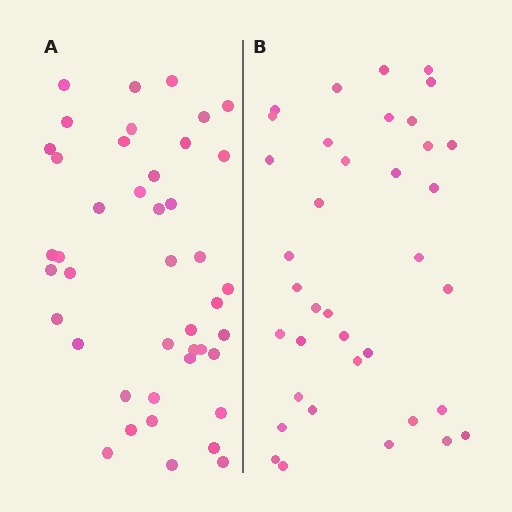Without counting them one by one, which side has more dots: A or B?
Region A (the left region) has more dots.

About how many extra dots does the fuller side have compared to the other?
Region A has about 6 more dots than region B.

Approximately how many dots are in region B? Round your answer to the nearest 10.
About 40 dots. (The exact count is 37, which rounds to 40.)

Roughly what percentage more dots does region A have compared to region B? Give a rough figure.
About 15% more.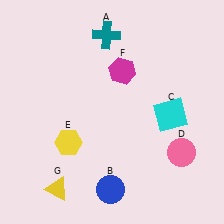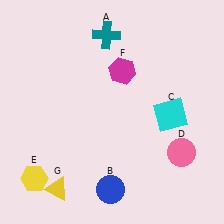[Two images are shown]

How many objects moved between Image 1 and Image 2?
1 object moved between the two images.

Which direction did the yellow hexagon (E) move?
The yellow hexagon (E) moved down.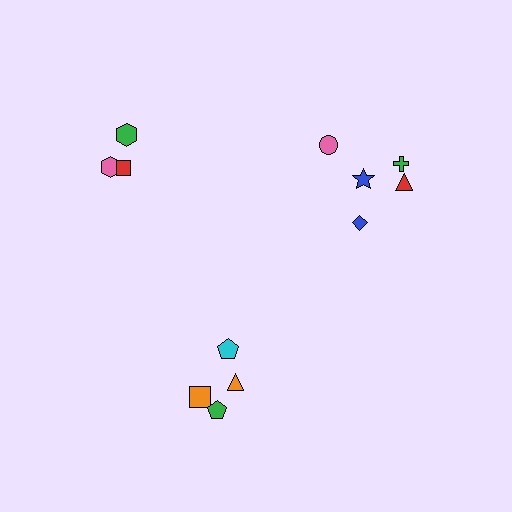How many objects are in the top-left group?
There are 3 objects.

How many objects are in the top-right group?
There are 5 objects.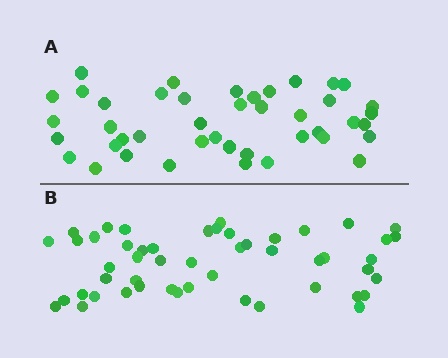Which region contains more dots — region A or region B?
Region B (the bottom region) has more dots.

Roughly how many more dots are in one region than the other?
Region B has roughly 8 or so more dots than region A.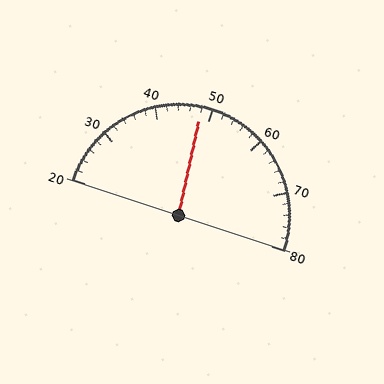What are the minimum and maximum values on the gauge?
The gauge ranges from 20 to 80.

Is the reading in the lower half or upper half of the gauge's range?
The reading is in the lower half of the range (20 to 80).